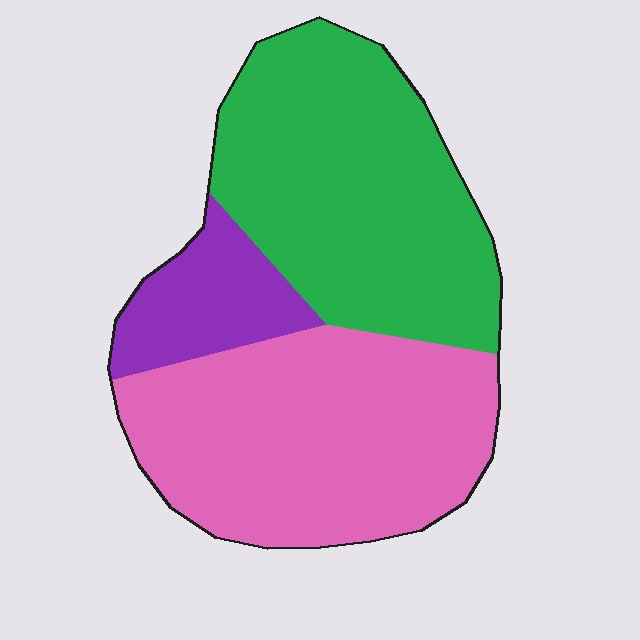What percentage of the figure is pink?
Pink takes up between a quarter and a half of the figure.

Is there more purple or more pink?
Pink.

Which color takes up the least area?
Purple, at roughly 15%.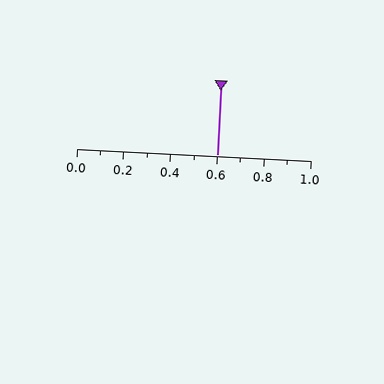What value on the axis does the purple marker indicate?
The marker indicates approximately 0.6.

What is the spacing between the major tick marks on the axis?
The major ticks are spaced 0.2 apart.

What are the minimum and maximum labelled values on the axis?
The axis runs from 0.0 to 1.0.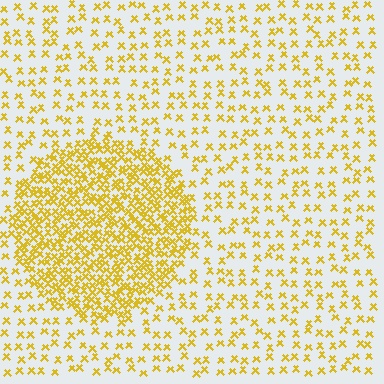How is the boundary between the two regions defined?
The boundary is defined by a change in element density (approximately 2.9x ratio). All elements are the same color, size, and shape.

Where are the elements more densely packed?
The elements are more densely packed inside the circle boundary.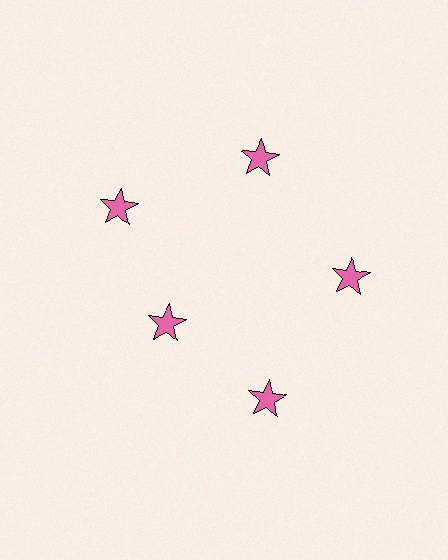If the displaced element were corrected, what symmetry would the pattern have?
It would have 5-fold rotational symmetry — the pattern would map onto itself every 72 degrees.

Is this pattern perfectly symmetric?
No. The 5 pink stars are arranged in a ring, but one element near the 8 o'clock position is pulled inward toward the center, breaking the 5-fold rotational symmetry.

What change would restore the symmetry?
The symmetry would be restored by moving it outward, back onto the ring so that all 5 stars sit at equal angles and equal distance from the center.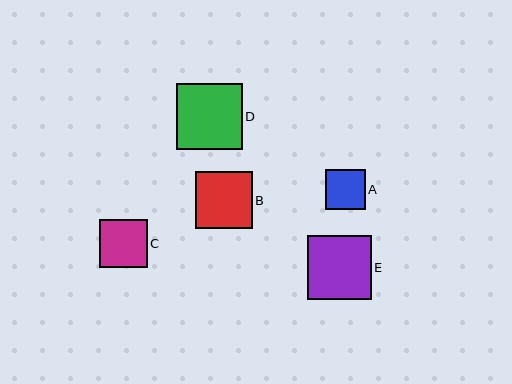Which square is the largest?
Square D is the largest with a size of approximately 66 pixels.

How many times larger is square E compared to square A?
Square E is approximately 1.6 times the size of square A.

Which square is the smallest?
Square A is the smallest with a size of approximately 40 pixels.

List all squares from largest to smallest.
From largest to smallest: D, E, B, C, A.